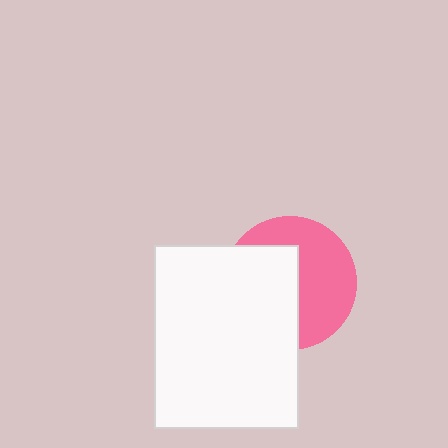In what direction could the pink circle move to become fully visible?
The pink circle could move right. That would shift it out from behind the white rectangle entirely.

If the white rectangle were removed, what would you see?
You would see the complete pink circle.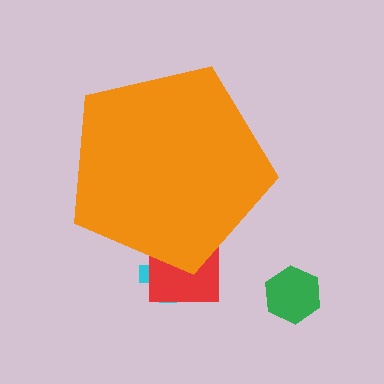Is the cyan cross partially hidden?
Yes, the cyan cross is partially hidden behind the orange pentagon.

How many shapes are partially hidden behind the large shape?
2 shapes are partially hidden.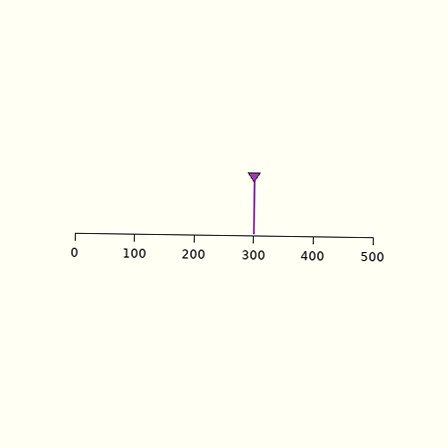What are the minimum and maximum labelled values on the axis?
The axis runs from 0 to 500.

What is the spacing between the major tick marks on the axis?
The major ticks are spaced 100 apart.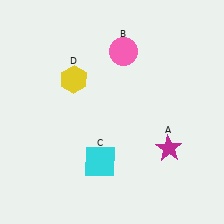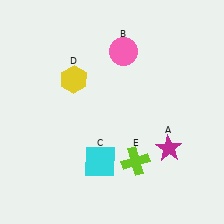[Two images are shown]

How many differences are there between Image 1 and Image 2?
There is 1 difference between the two images.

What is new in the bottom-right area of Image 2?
A lime cross (E) was added in the bottom-right area of Image 2.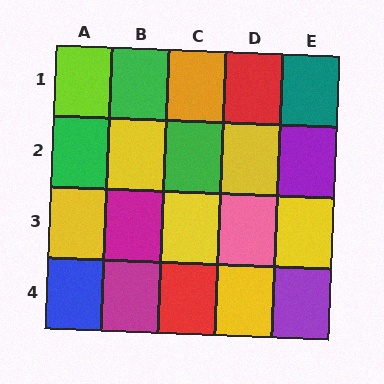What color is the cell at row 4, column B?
Magenta.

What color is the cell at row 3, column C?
Yellow.